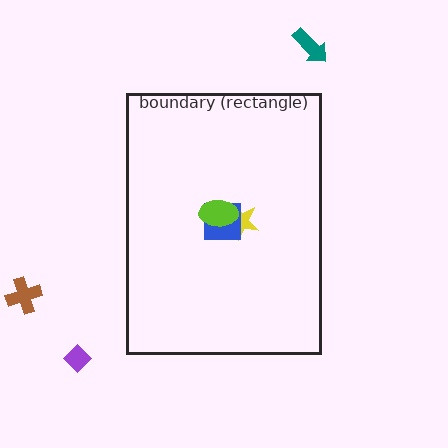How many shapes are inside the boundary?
3 inside, 3 outside.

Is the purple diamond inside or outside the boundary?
Outside.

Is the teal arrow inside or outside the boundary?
Outside.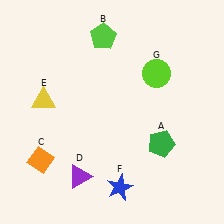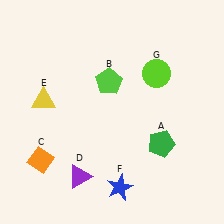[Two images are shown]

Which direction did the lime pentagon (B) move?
The lime pentagon (B) moved down.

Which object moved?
The lime pentagon (B) moved down.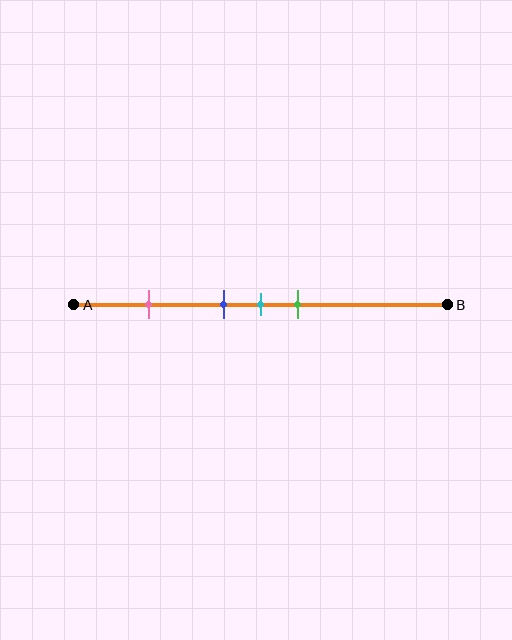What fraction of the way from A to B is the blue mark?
The blue mark is approximately 40% (0.4) of the way from A to B.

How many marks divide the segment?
There are 4 marks dividing the segment.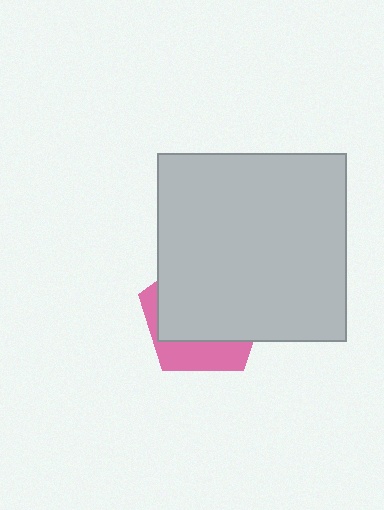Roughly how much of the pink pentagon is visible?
A small part of it is visible (roughly 30%).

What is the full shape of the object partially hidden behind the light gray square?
The partially hidden object is a pink pentagon.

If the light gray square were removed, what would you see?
You would see the complete pink pentagon.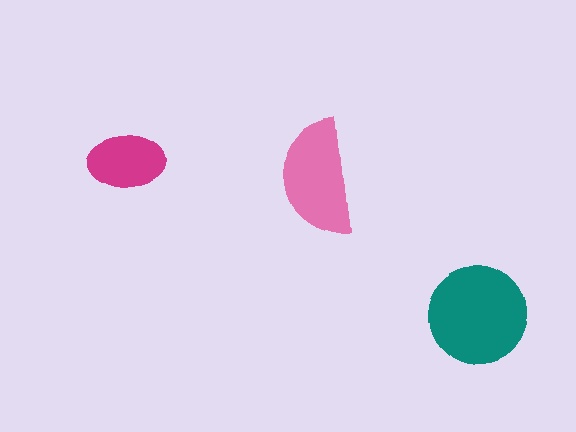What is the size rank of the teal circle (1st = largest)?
1st.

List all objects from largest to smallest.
The teal circle, the pink semicircle, the magenta ellipse.